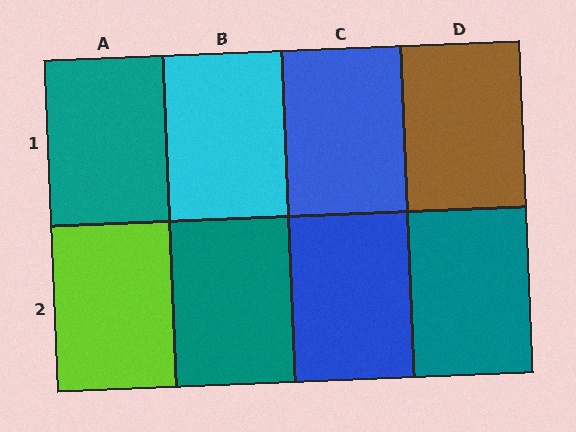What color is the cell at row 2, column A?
Lime.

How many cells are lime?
1 cell is lime.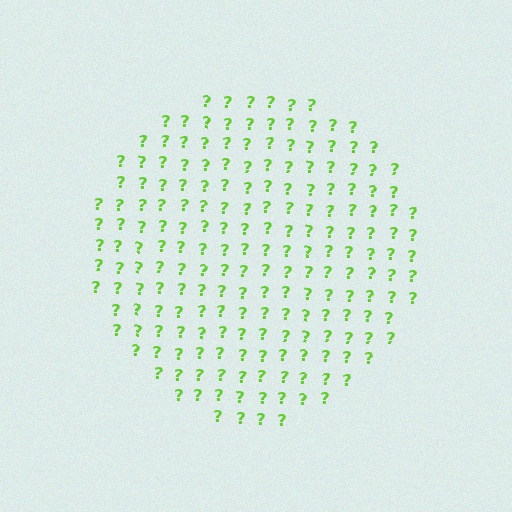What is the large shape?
The large shape is a circle.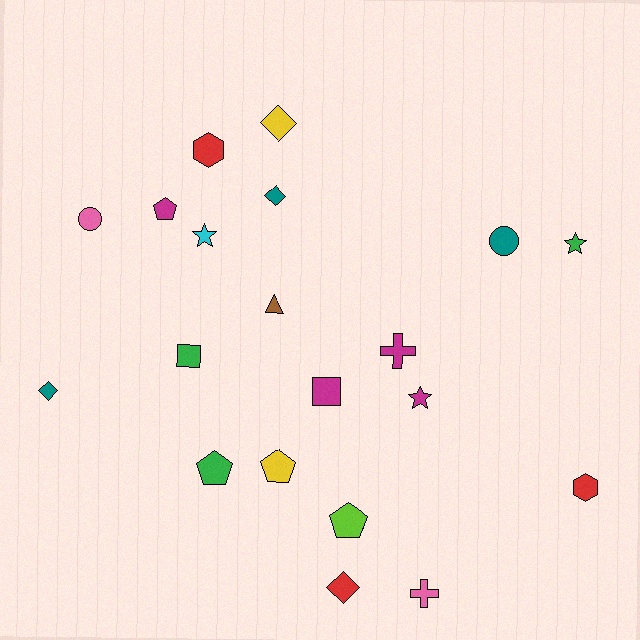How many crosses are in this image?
There are 2 crosses.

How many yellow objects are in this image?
There are 2 yellow objects.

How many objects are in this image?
There are 20 objects.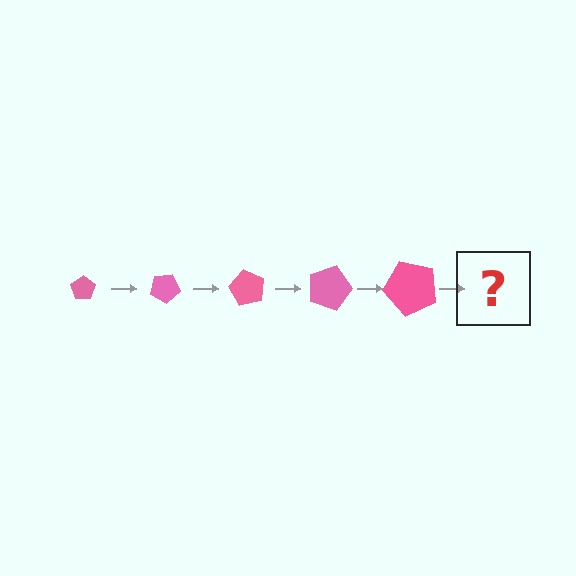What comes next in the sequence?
The next element should be a pentagon, larger than the previous one and rotated 150 degrees from the start.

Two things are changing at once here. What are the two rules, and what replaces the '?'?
The two rules are that the pentagon grows larger each step and it rotates 30 degrees each step. The '?' should be a pentagon, larger than the previous one and rotated 150 degrees from the start.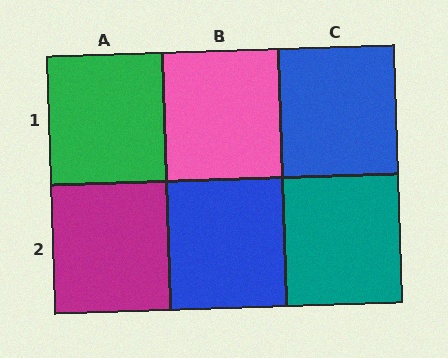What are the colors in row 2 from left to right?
Magenta, blue, teal.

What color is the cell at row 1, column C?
Blue.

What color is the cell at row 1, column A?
Green.